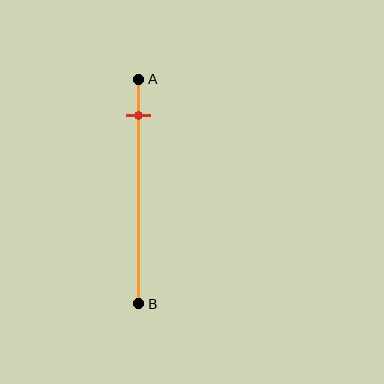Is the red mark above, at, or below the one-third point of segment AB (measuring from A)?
The red mark is above the one-third point of segment AB.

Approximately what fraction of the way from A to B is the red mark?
The red mark is approximately 15% of the way from A to B.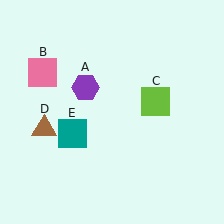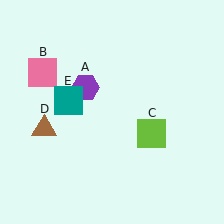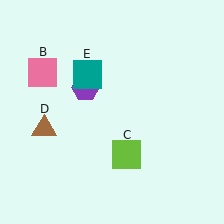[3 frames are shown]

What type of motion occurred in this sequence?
The lime square (object C), teal square (object E) rotated clockwise around the center of the scene.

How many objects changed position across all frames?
2 objects changed position: lime square (object C), teal square (object E).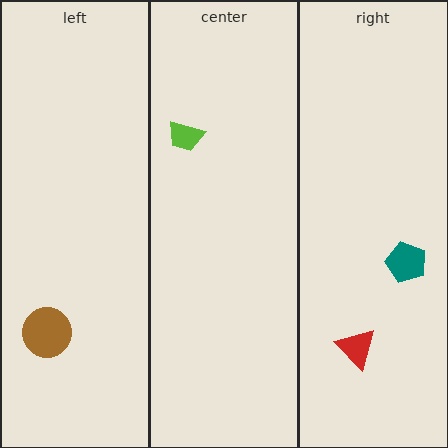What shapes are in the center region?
The lime trapezoid.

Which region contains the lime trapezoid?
The center region.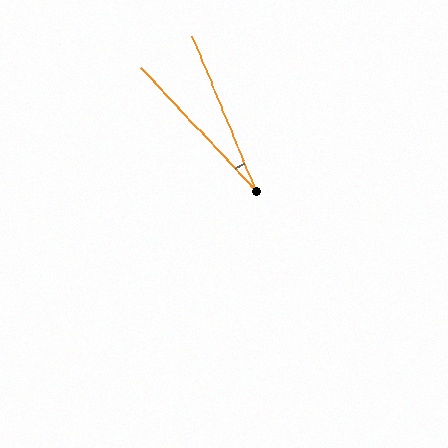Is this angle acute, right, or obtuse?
It is acute.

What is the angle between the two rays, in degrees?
Approximately 21 degrees.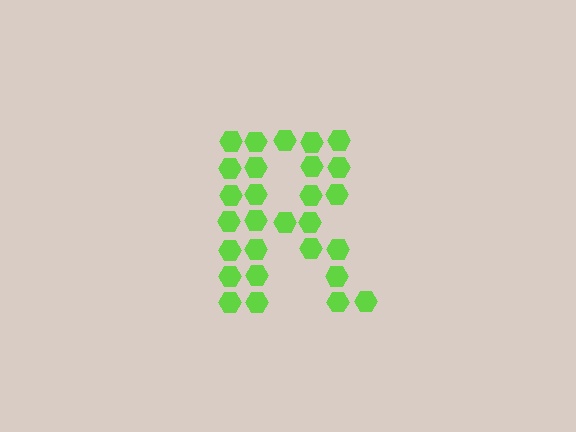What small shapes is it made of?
It is made of small hexagons.